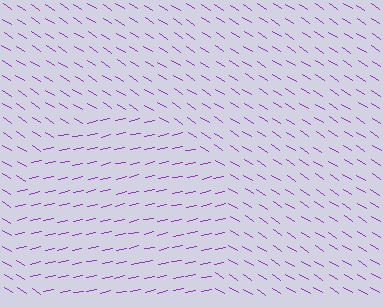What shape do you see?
I see a circle.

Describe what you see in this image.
The image is filled with small purple line segments. A circle region in the image has lines oriented differently from the surrounding lines, creating a visible texture boundary.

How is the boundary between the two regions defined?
The boundary is defined purely by a change in line orientation (approximately 45 degrees difference). All lines are the same color and thickness.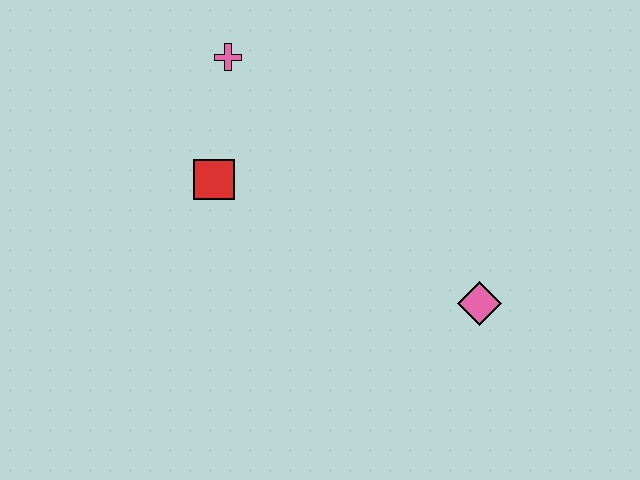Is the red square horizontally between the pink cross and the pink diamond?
No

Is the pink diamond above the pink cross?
No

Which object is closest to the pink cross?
The red square is closest to the pink cross.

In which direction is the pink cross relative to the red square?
The pink cross is above the red square.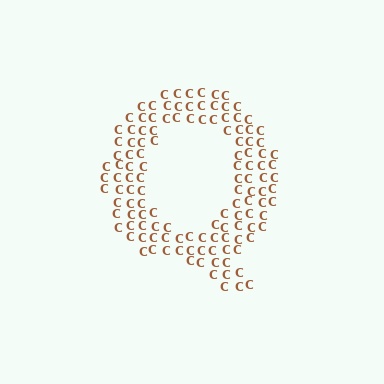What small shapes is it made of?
It is made of small letter C's.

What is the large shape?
The large shape is the letter Q.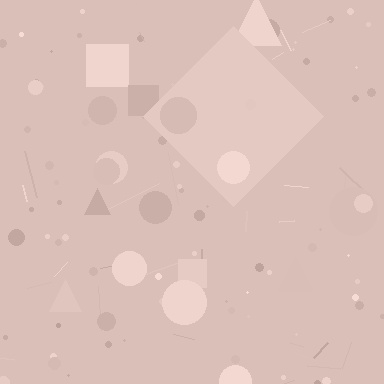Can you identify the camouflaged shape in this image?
The camouflaged shape is a diamond.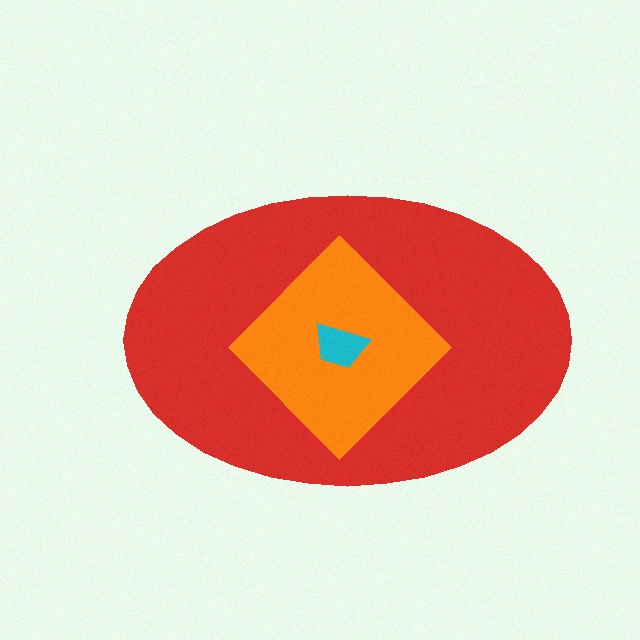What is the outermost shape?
The red ellipse.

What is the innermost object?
The cyan trapezoid.